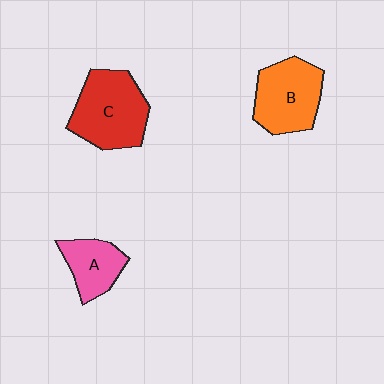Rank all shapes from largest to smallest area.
From largest to smallest: C (red), B (orange), A (pink).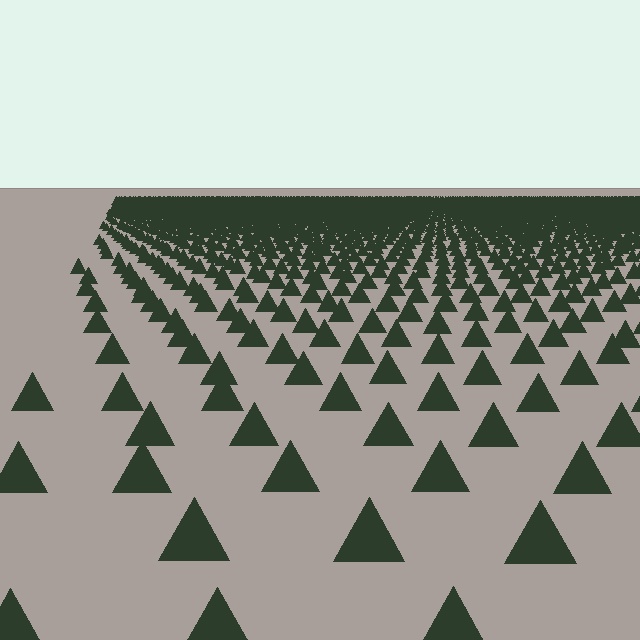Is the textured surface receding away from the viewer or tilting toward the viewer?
The surface is receding away from the viewer. Texture elements get smaller and denser toward the top.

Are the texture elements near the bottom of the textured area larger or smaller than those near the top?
Larger. Near the bottom, elements are closer to the viewer and appear at a bigger on-screen size.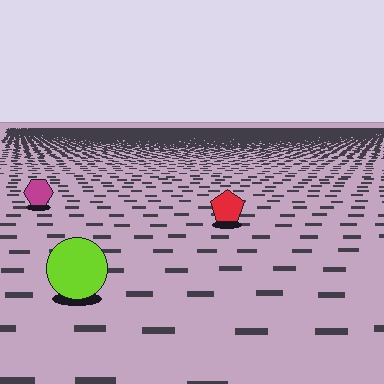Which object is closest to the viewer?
The lime circle is closest. The texture marks near it are larger and more spread out.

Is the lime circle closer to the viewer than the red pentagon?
Yes. The lime circle is closer — you can tell from the texture gradient: the ground texture is coarser near it.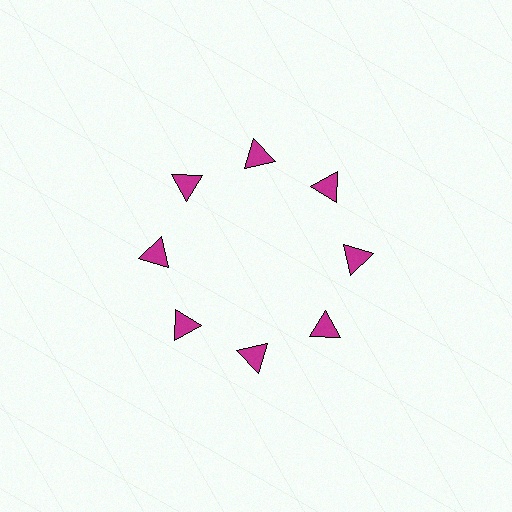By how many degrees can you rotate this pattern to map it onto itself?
The pattern maps onto itself every 45 degrees of rotation.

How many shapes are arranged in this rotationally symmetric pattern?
There are 8 shapes, arranged in 8 groups of 1.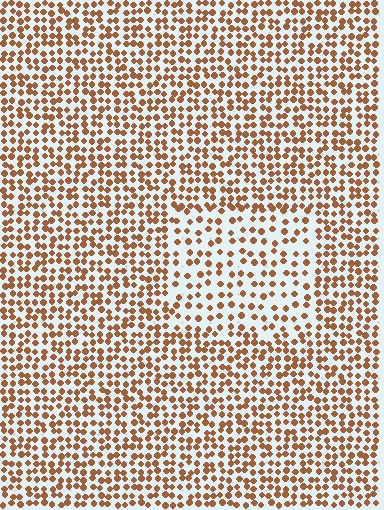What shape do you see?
I see a rectangle.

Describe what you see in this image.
The image contains small brown elements arranged at two different densities. A rectangle-shaped region is visible where the elements are less densely packed than the surrounding area.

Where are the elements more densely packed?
The elements are more densely packed outside the rectangle boundary.